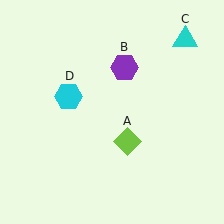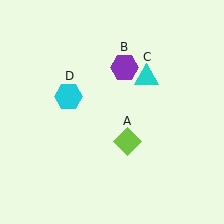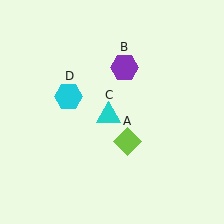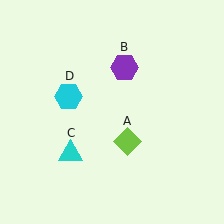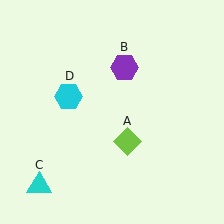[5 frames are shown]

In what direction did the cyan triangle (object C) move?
The cyan triangle (object C) moved down and to the left.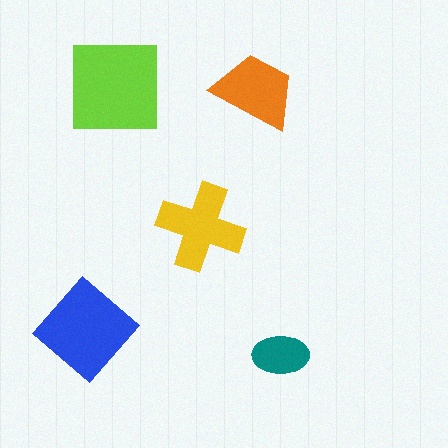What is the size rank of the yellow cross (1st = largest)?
3rd.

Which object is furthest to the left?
The blue diamond is leftmost.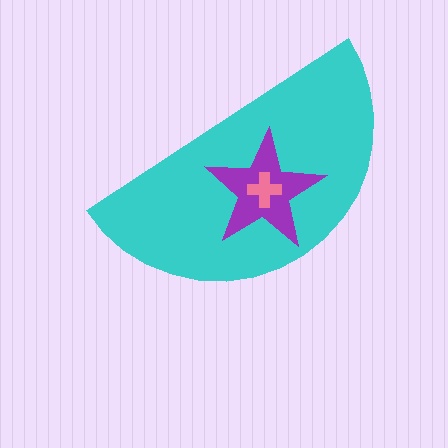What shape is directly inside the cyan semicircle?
The purple star.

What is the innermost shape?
The pink cross.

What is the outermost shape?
The cyan semicircle.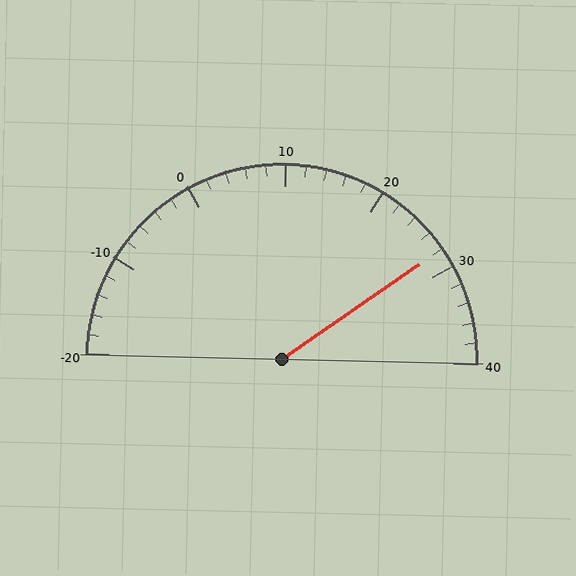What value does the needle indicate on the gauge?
The needle indicates approximately 28.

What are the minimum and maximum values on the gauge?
The gauge ranges from -20 to 40.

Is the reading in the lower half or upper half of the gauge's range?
The reading is in the upper half of the range (-20 to 40).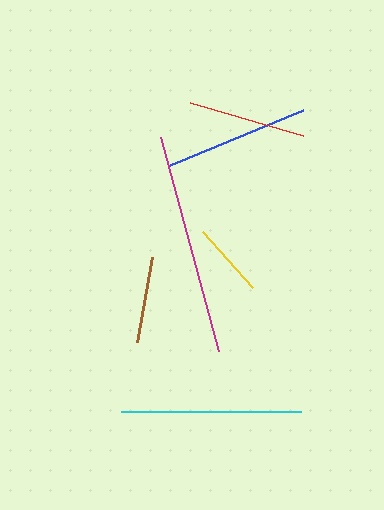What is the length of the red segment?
The red segment is approximately 118 pixels long.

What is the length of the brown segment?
The brown segment is approximately 85 pixels long.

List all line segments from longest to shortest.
From longest to shortest: magenta, cyan, blue, red, brown, yellow.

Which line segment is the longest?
The magenta line is the longest at approximately 222 pixels.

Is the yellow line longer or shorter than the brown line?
The brown line is longer than the yellow line.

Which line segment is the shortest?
The yellow line is the shortest at approximately 75 pixels.